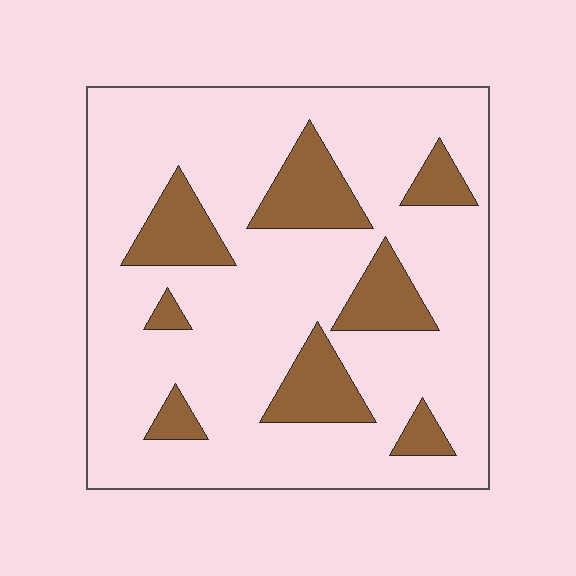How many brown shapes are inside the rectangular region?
8.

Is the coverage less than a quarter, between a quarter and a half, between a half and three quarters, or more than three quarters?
Less than a quarter.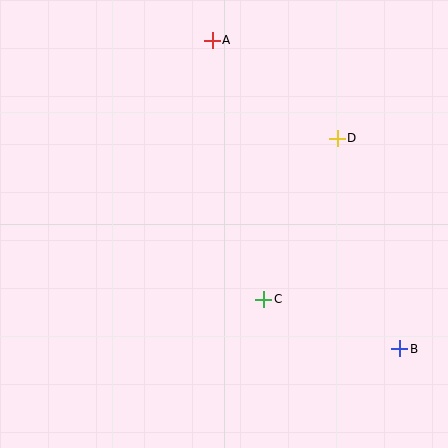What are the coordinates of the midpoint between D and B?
The midpoint between D and B is at (368, 243).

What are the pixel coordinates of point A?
Point A is at (212, 40).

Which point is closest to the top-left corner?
Point A is closest to the top-left corner.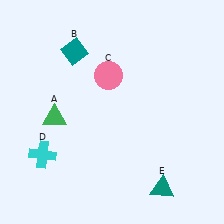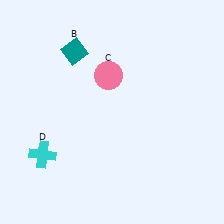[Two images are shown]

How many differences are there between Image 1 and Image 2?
There are 2 differences between the two images.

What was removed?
The green triangle (A), the teal triangle (E) were removed in Image 2.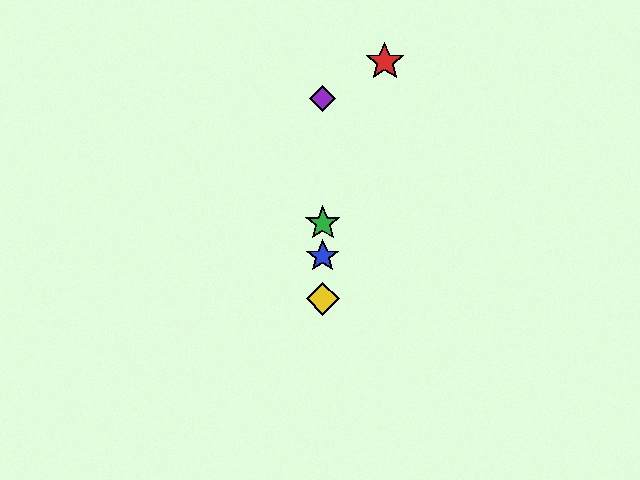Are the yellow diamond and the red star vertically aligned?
No, the yellow diamond is at x≈323 and the red star is at x≈385.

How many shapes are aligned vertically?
4 shapes (the blue star, the green star, the yellow diamond, the purple diamond) are aligned vertically.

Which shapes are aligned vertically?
The blue star, the green star, the yellow diamond, the purple diamond are aligned vertically.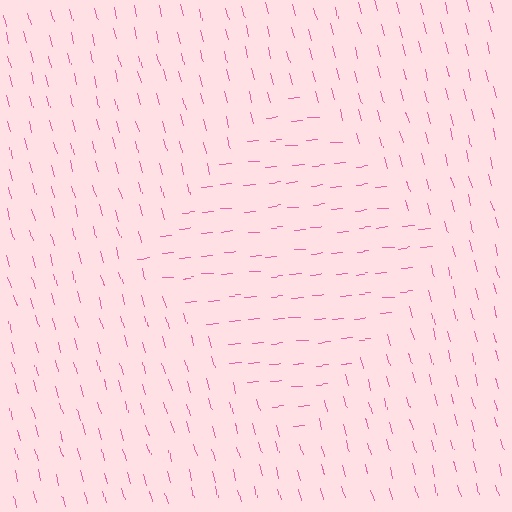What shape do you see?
I see a diamond.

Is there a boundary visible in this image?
Yes, there is a texture boundary formed by a change in line orientation.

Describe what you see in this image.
The image is filled with small pink line segments. A diamond region in the image has lines oriented differently from the surrounding lines, creating a visible texture boundary.